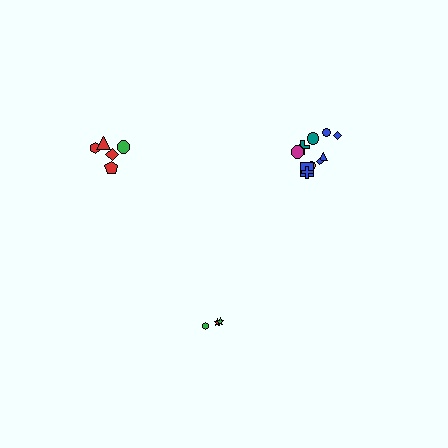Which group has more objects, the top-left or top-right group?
The top-right group.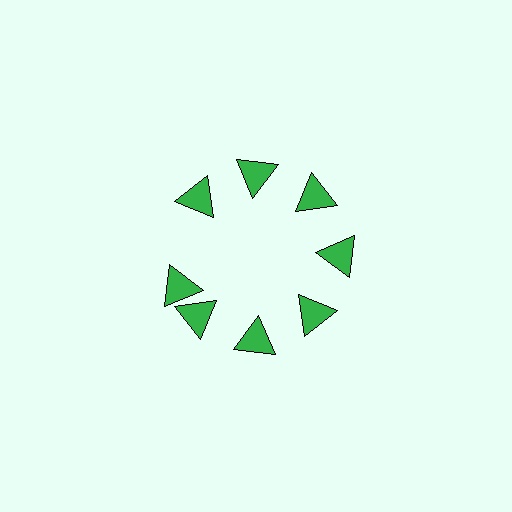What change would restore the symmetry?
The symmetry would be restored by rotating it back into even spacing with its neighbors so that all 8 triangles sit at equal angles and equal distance from the center.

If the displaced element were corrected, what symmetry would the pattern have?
It would have 8-fold rotational symmetry — the pattern would map onto itself every 45 degrees.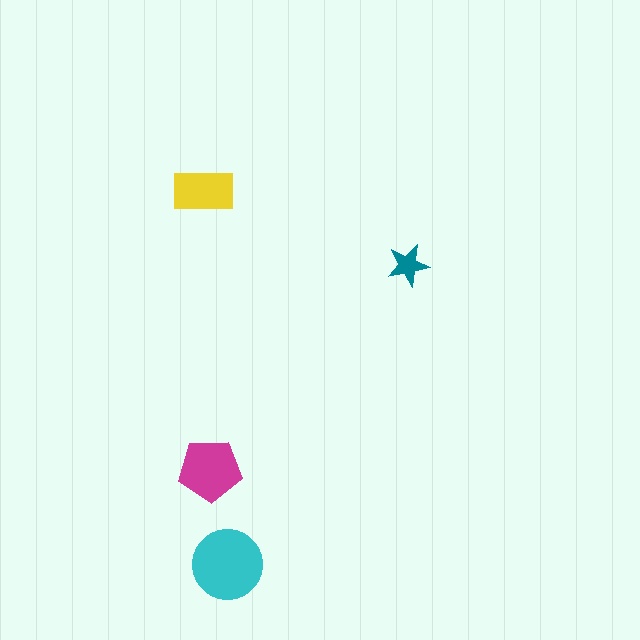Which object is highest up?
The yellow rectangle is topmost.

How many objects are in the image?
There are 4 objects in the image.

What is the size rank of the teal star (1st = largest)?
4th.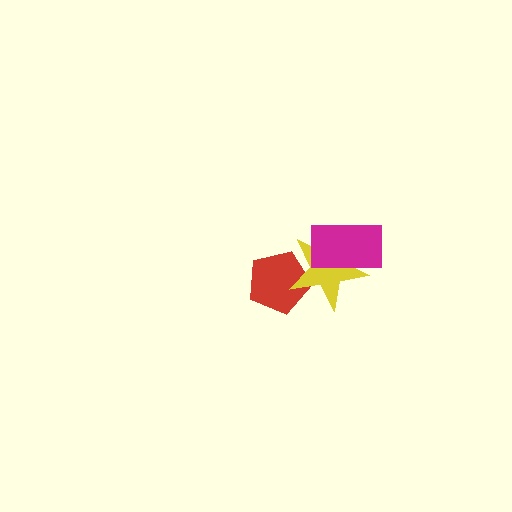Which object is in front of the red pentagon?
The yellow star is in front of the red pentagon.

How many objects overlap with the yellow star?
2 objects overlap with the yellow star.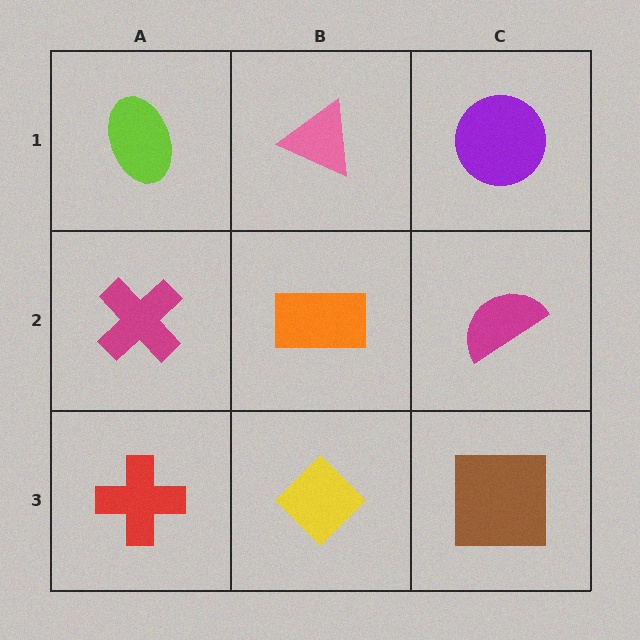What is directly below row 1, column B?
An orange rectangle.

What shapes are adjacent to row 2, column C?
A purple circle (row 1, column C), a brown square (row 3, column C), an orange rectangle (row 2, column B).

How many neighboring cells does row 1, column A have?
2.